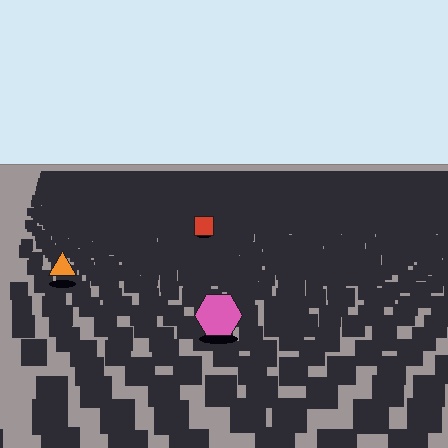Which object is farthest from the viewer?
The red square is farthest from the viewer. It appears smaller and the ground texture around it is denser.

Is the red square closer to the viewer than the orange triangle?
No. The orange triangle is closer — you can tell from the texture gradient: the ground texture is coarser near it.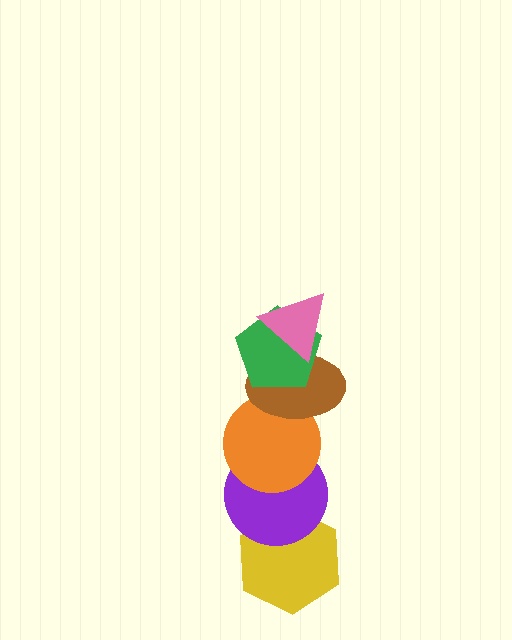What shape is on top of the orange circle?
The brown ellipse is on top of the orange circle.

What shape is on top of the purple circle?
The orange circle is on top of the purple circle.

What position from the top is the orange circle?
The orange circle is 4th from the top.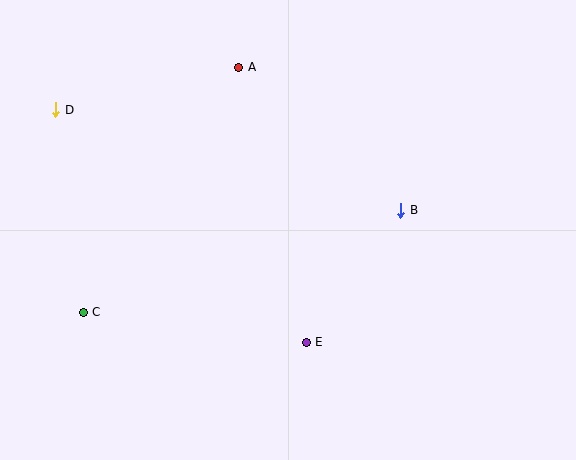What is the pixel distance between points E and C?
The distance between E and C is 225 pixels.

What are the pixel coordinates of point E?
Point E is at (306, 342).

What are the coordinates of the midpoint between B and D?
The midpoint between B and D is at (228, 160).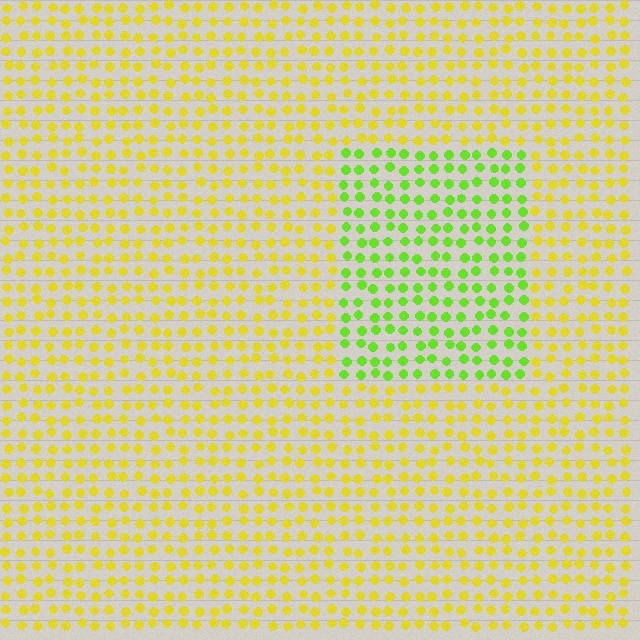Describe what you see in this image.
The image is filled with small yellow elements in a uniform arrangement. A rectangle-shaped region is visible where the elements are tinted to a slightly different hue, forming a subtle color boundary.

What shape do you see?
I see a rectangle.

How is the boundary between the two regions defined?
The boundary is defined purely by a slight shift in hue (about 43 degrees). Spacing, size, and orientation are identical on both sides.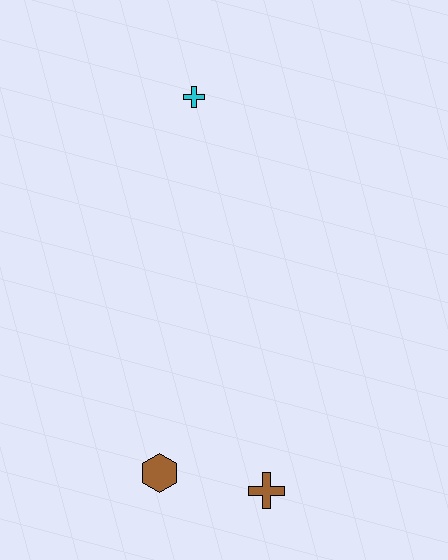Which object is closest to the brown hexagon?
The brown cross is closest to the brown hexagon.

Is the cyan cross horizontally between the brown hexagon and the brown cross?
Yes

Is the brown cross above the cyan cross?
No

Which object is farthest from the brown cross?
The cyan cross is farthest from the brown cross.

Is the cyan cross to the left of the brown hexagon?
No